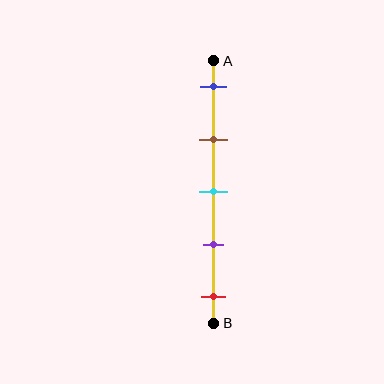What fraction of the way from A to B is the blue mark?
The blue mark is approximately 10% (0.1) of the way from A to B.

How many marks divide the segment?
There are 5 marks dividing the segment.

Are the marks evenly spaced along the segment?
Yes, the marks are approximately evenly spaced.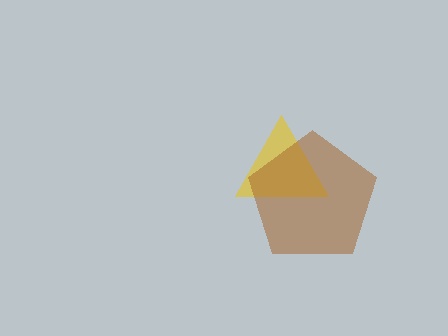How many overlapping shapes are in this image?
There are 2 overlapping shapes in the image.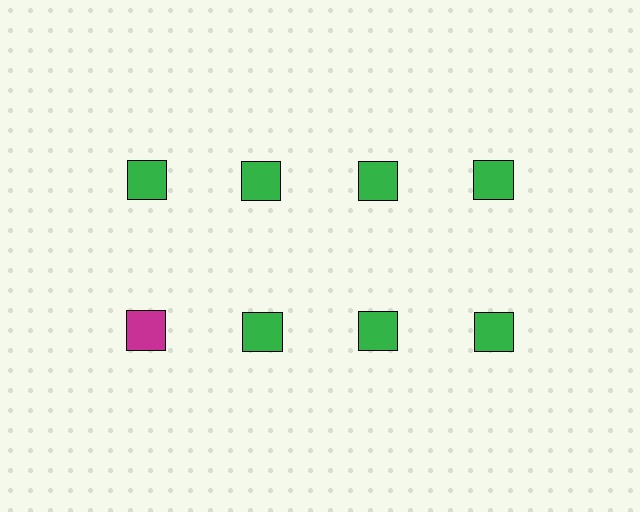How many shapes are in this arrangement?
There are 8 shapes arranged in a grid pattern.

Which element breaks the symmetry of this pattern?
The magenta square in the second row, leftmost column breaks the symmetry. All other shapes are green squares.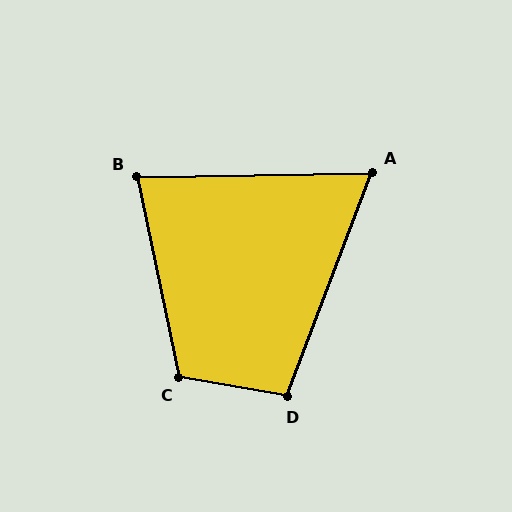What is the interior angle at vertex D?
Approximately 101 degrees (obtuse).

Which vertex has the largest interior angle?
C, at approximately 112 degrees.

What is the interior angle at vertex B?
Approximately 79 degrees (acute).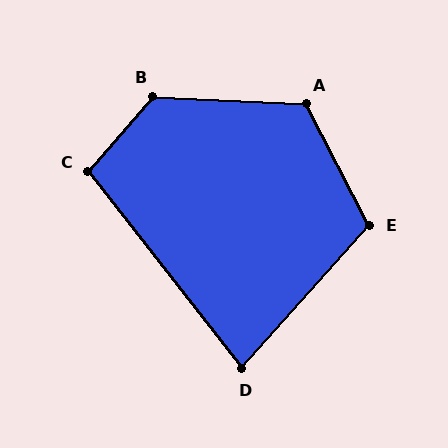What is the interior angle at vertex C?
Approximately 101 degrees (obtuse).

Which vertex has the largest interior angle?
B, at approximately 128 degrees.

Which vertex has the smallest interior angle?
D, at approximately 80 degrees.